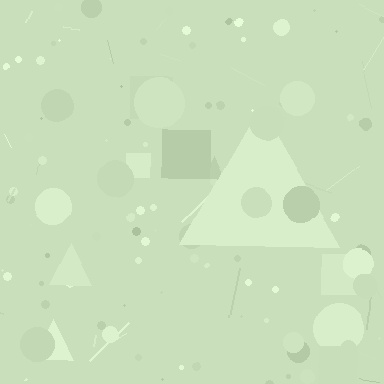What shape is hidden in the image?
A triangle is hidden in the image.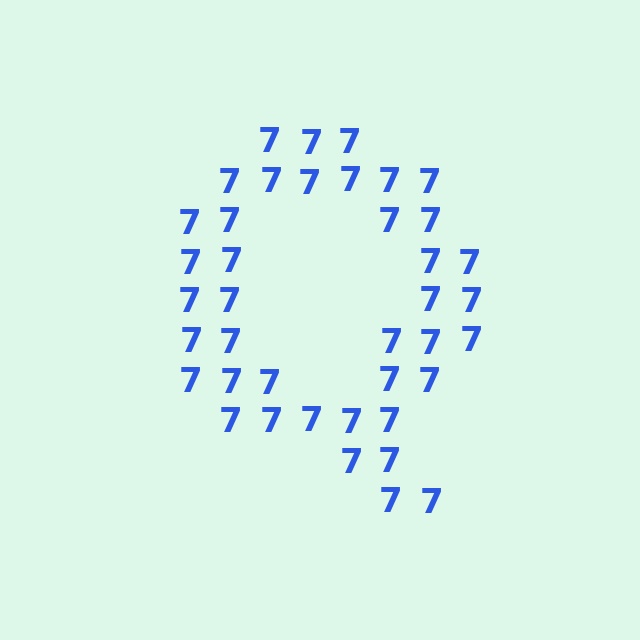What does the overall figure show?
The overall figure shows the letter Q.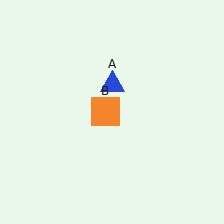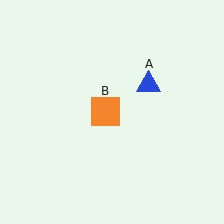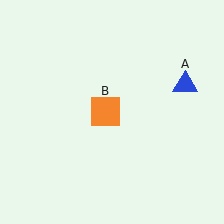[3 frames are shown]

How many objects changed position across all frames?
1 object changed position: blue triangle (object A).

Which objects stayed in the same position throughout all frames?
Orange square (object B) remained stationary.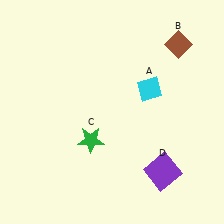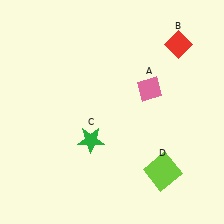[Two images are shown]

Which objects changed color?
A changed from cyan to pink. B changed from brown to red. D changed from purple to lime.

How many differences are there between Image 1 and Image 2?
There are 3 differences between the two images.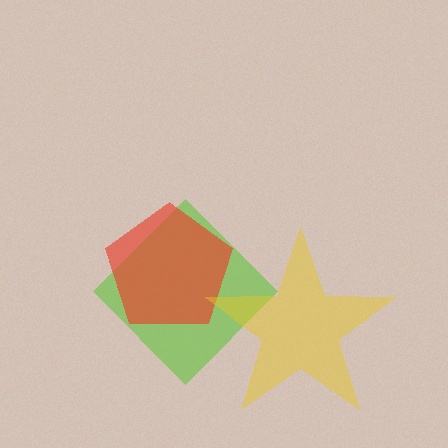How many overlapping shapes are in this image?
There are 3 overlapping shapes in the image.